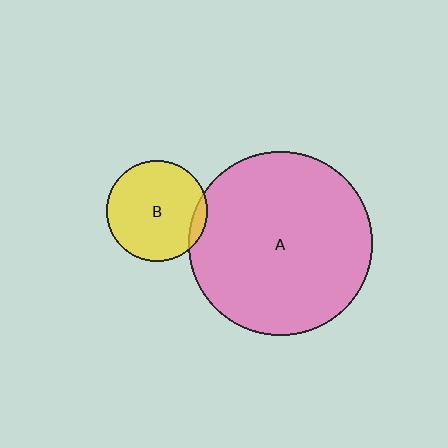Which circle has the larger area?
Circle A (pink).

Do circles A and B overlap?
Yes.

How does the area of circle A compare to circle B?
Approximately 3.3 times.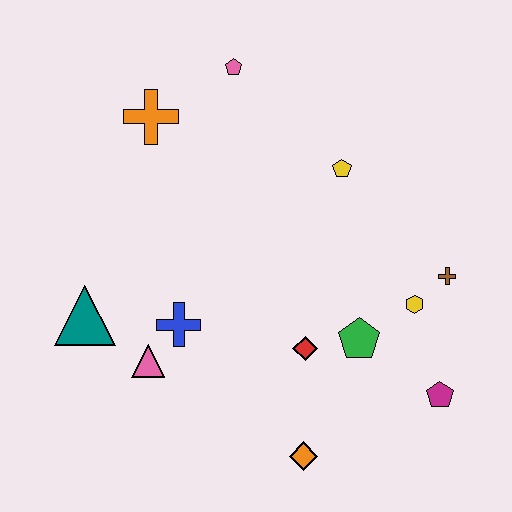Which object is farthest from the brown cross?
The teal triangle is farthest from the brown cross.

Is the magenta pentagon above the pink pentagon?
No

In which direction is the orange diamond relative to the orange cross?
The orange diamond is below the orange cross.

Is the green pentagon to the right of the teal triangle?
Yes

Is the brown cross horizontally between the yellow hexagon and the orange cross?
No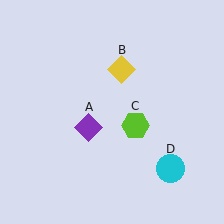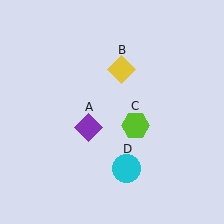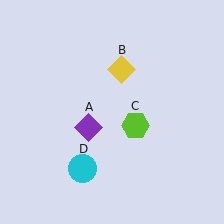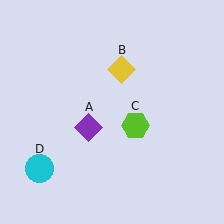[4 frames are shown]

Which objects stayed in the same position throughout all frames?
Purple diamond (object A) and yellow diamond (object B) and lime hexagon (object C) remained stationary.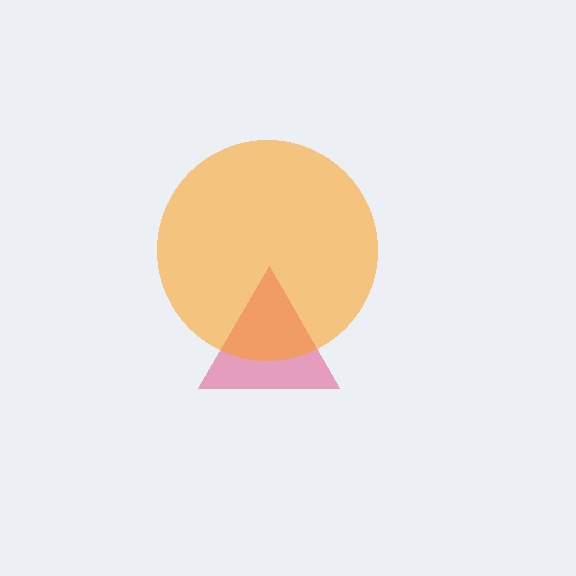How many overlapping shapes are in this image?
There are 2 overlapping shapes in the image.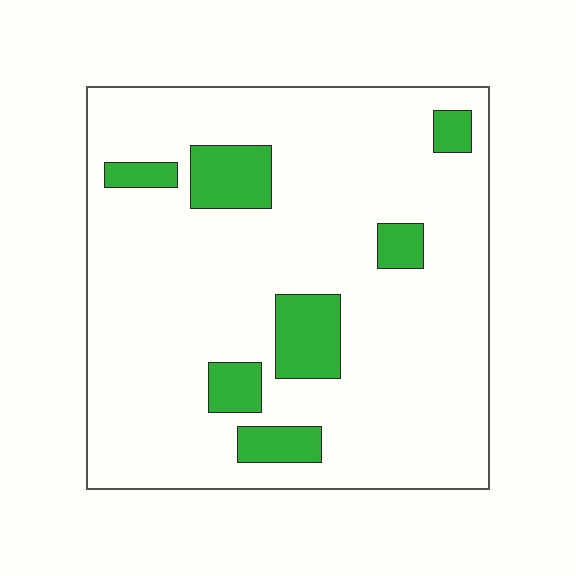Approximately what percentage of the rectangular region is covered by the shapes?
Approximately 15%.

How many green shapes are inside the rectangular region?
7.